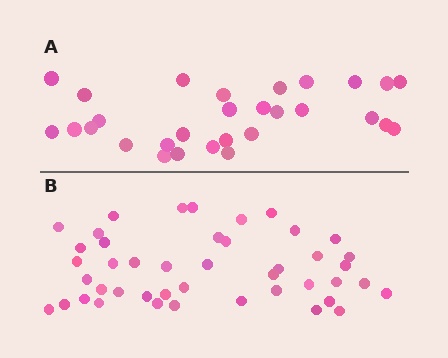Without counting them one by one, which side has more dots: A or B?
Region B (the bottom region) has more dots.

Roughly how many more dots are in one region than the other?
Region B has approximately 15 more dots than region A.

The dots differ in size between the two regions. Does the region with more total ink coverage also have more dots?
No. Region A has more total ink coverage because its dots are larger, but region B actually contains more individual dots. Total area can be misleading — the number of items is what matters here.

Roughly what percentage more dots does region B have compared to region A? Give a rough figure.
About 50% more.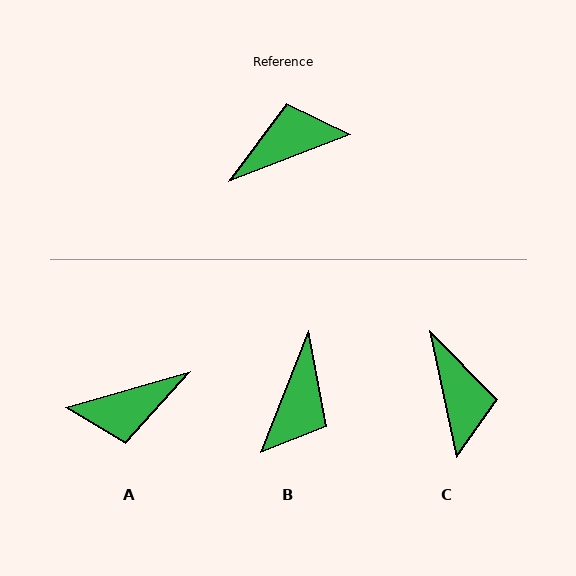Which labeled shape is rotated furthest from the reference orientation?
A, about 175 degrees away.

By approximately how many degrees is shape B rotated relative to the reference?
Approximately 133 degrees clockwise.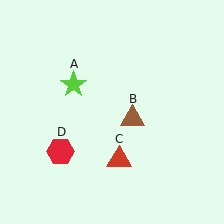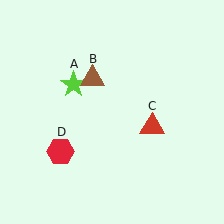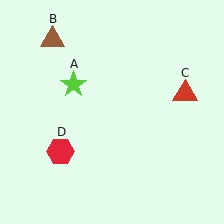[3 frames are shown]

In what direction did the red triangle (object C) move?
The red triangle (object C) moved up and to the right.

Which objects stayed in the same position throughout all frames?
Lime star (object A) and red hexagon (object D) remained stationary.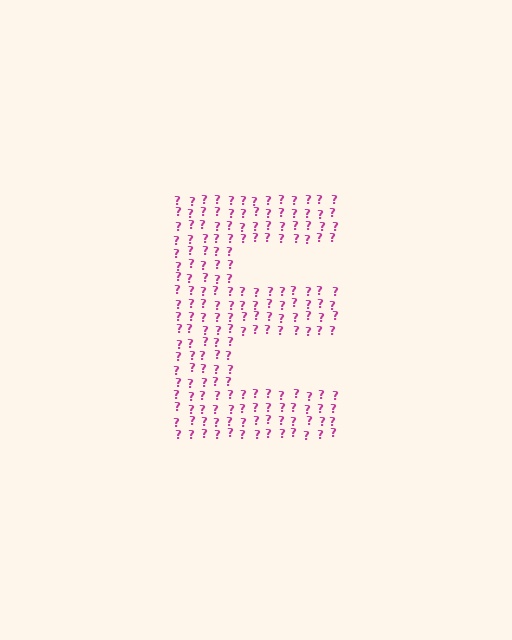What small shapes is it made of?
It is made of small question marks.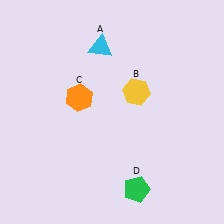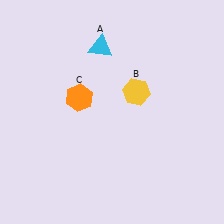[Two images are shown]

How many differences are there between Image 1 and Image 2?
There is 1 difference between the two images.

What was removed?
The green pentagon (D) was removed in Image 2.